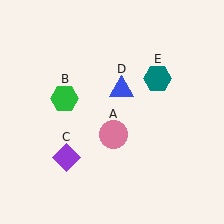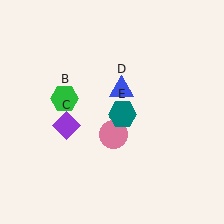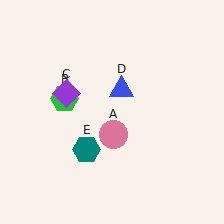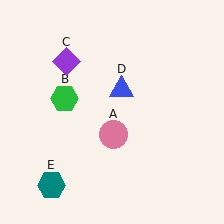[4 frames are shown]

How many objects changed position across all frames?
2 objects changed position: purple diamond (object C), teal hexagon (object E).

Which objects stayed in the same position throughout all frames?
Pink circle (object A) and green hexagon (object B) and blue triangle (object D) remained stationary.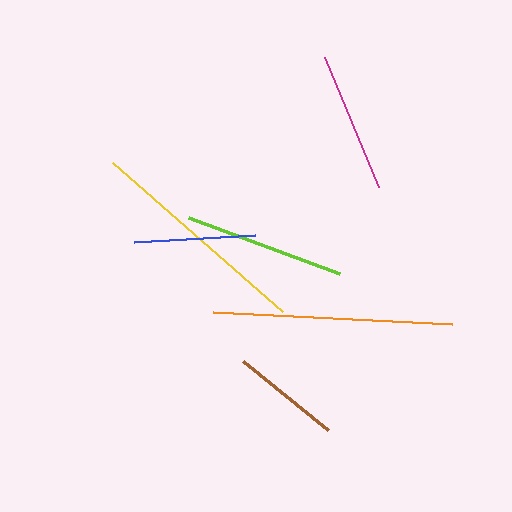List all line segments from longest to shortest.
From longest to shortest: orange, yellow, lime, magenta, blue, brown.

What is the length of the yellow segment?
The yellow segment is approximately 226 pixels long.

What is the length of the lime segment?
The lime segment is approximately 161 pixels long.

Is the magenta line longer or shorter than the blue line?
The magenta line is longer than the blue line.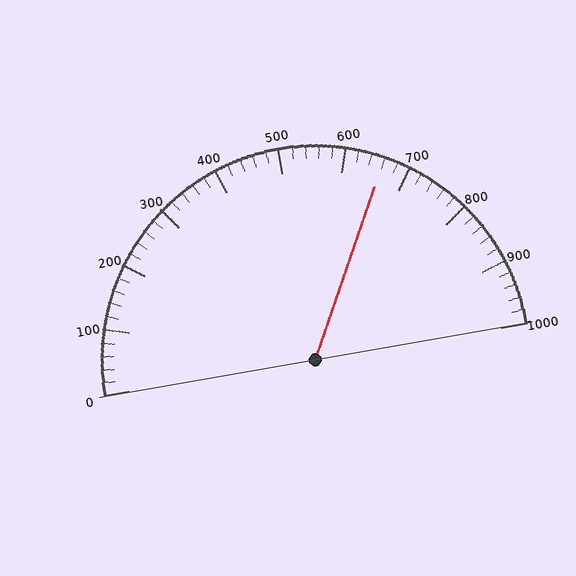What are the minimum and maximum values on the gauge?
The gauge ranges from 0 to 1000.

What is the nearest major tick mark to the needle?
The nearest major tick mark is 700.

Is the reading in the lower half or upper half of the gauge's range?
The reading is in the upper half of the range (0 to 1000).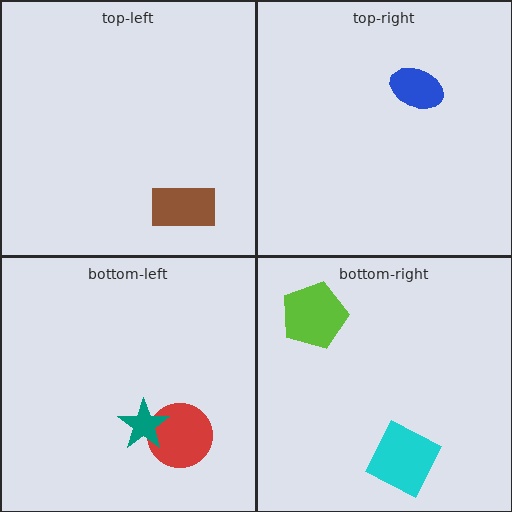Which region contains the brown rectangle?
The top-left region.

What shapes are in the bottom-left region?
The red circle, the teal star.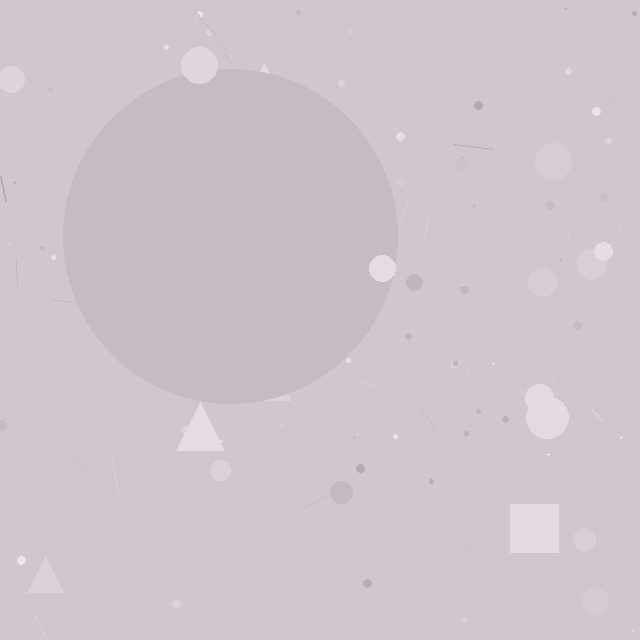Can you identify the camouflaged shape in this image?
The camouflaged shape is a circle.